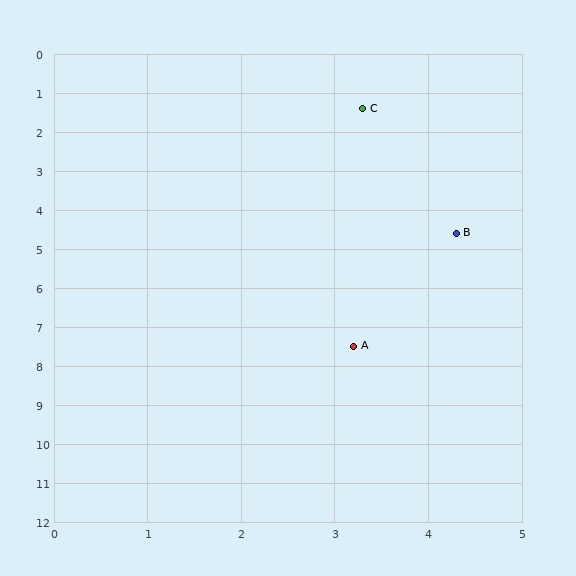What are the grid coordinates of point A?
Point A is at approximately (3.2, 7.5).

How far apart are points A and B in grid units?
Points A and B are about 3.1 grid units apart.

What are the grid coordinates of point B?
Point B is at approximately (4.3, 4.6).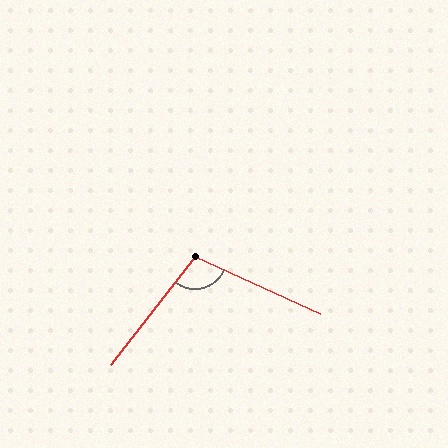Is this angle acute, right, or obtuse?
It is obtuse.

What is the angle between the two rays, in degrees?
Approximately 103 degrees.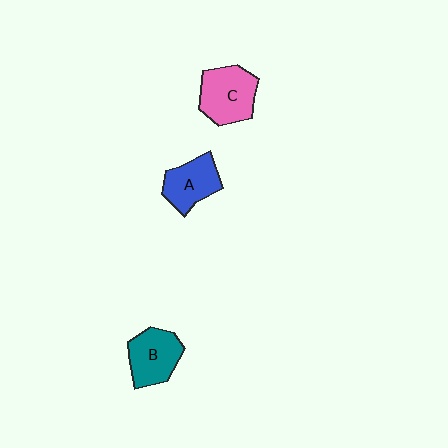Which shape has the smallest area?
Shape A (blue).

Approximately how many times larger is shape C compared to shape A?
Approximately 1.2 times.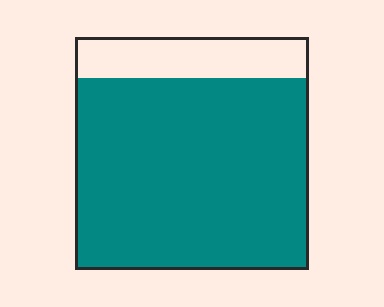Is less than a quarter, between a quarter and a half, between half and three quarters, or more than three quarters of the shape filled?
More than three quarters.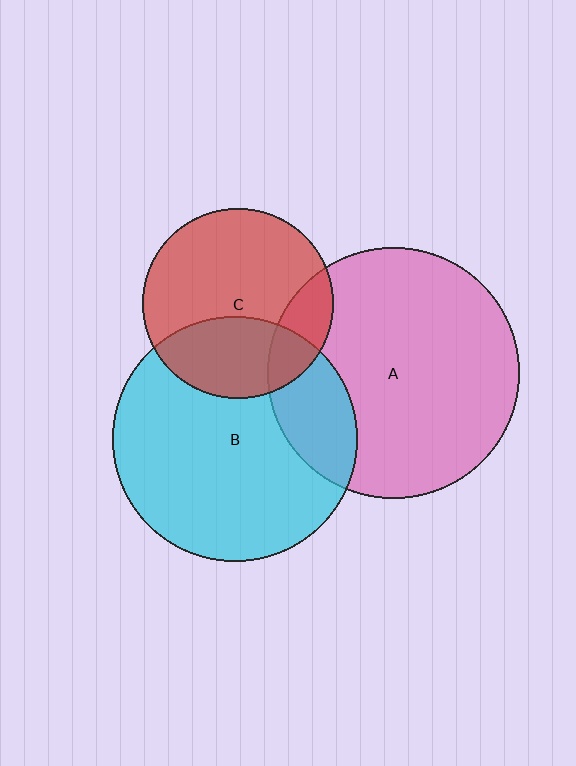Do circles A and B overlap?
Yes.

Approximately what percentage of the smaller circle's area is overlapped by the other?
Approximately 20%.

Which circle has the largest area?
Circle A (pink).